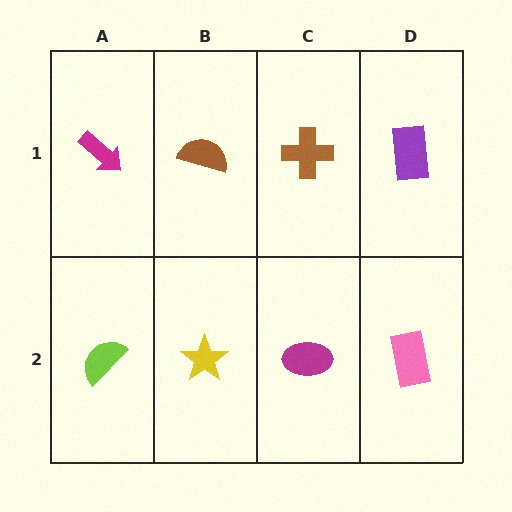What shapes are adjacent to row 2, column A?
A magenta arrow (row 1, column A), a yellow star (row 2, column B).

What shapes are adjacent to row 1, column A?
A lime semicircle (row 2, column A), a brown semicircle (row 1, column B).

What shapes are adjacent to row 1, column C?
A magenta ellipse (row 2, column C), a brown semicircle (row 1, column B), a purple rectangle (row 1, column D).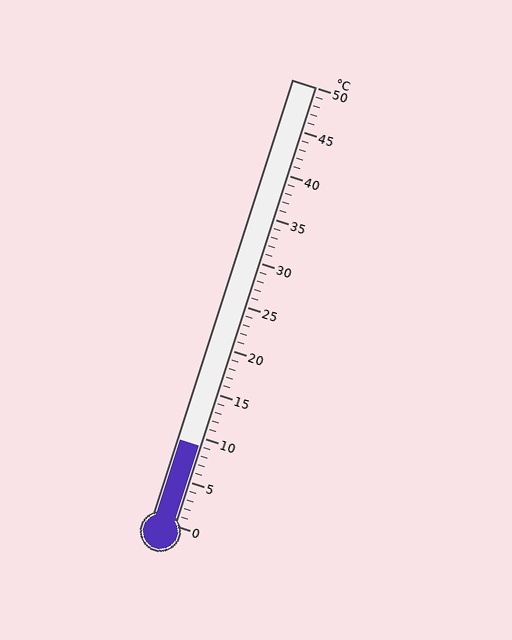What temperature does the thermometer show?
The thermometer shows approximately 9°C.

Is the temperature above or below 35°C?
The temperature is below 35°C.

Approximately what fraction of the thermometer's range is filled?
The thermometer is filled to approximately 20% of its range.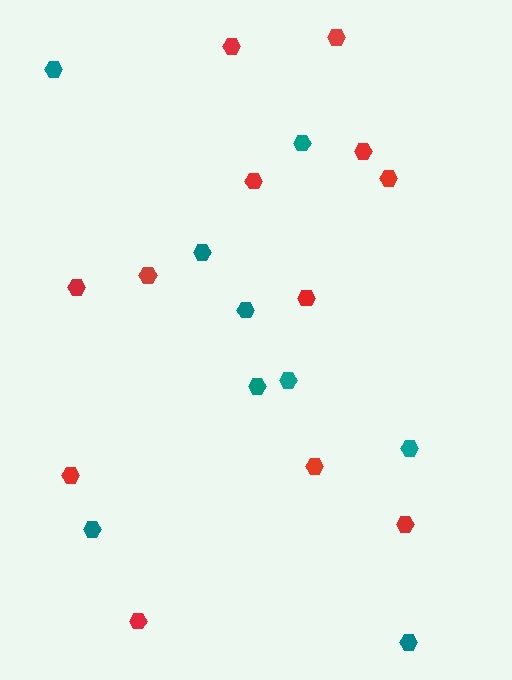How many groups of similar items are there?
There are 2 groups: one group of red hexagons (12) and one group of teal hexagons (9).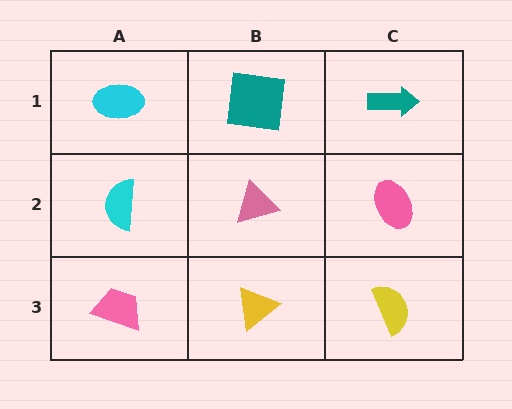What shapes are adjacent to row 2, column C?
A teal arrow (row 1, column C), a yellow semicircle (row 3, column C), a pink triangle (row 2, column B).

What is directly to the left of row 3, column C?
A yellow triangle.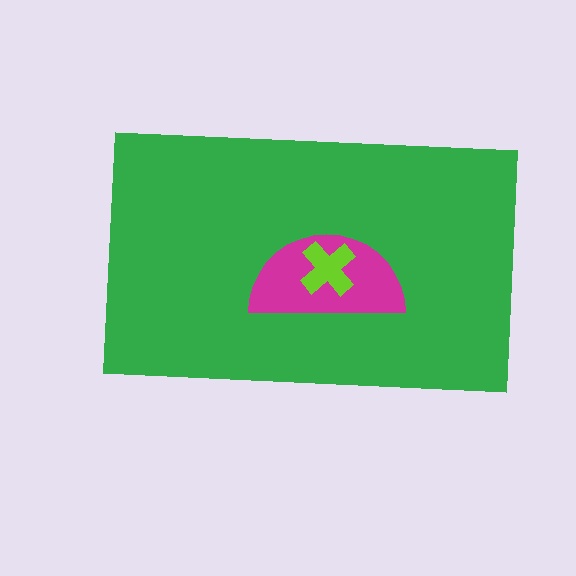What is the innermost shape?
The lime cross.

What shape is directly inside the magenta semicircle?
The lime cross.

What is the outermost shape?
The green rectangle.